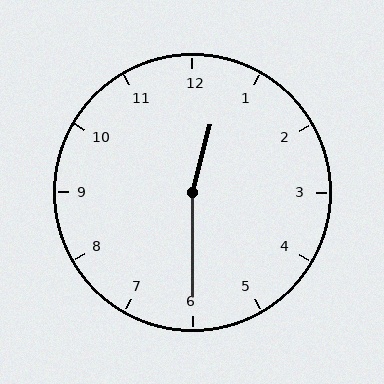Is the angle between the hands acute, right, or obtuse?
It is obtuse.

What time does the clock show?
12:30.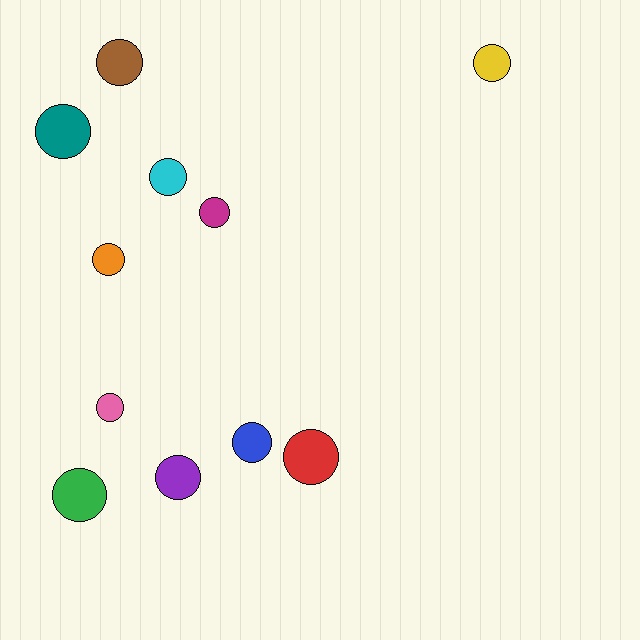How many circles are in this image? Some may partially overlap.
There are 11 circles.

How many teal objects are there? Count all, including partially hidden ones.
There is 1 teal object.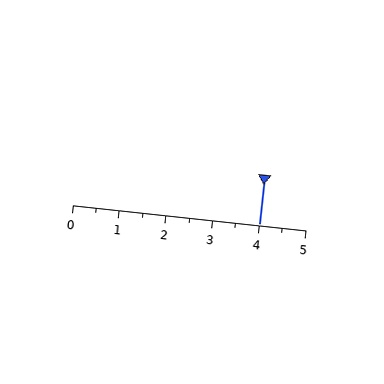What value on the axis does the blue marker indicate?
The marker indicates approximately 4.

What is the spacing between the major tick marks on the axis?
The major ticks are spaced 1 apart.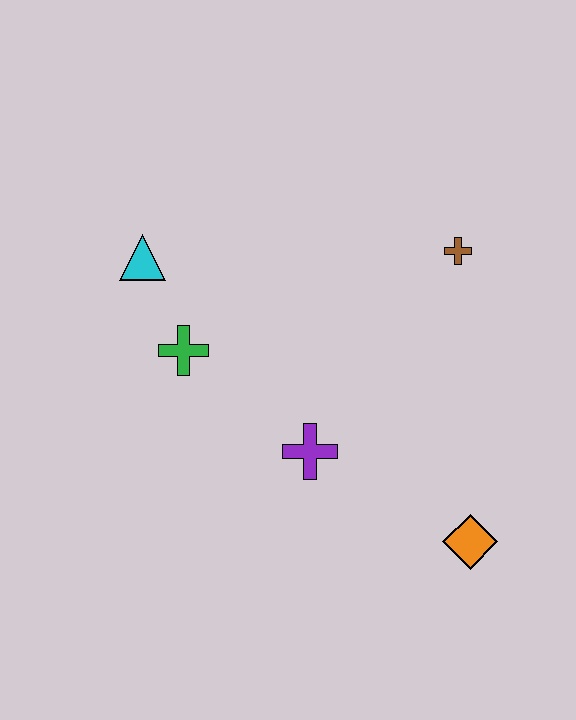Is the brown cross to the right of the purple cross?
Yes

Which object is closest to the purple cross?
The green cross is closest to the purple cross.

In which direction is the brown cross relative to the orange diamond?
The brown cross is above the orange diamond.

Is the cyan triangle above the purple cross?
Yes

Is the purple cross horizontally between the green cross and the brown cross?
Yes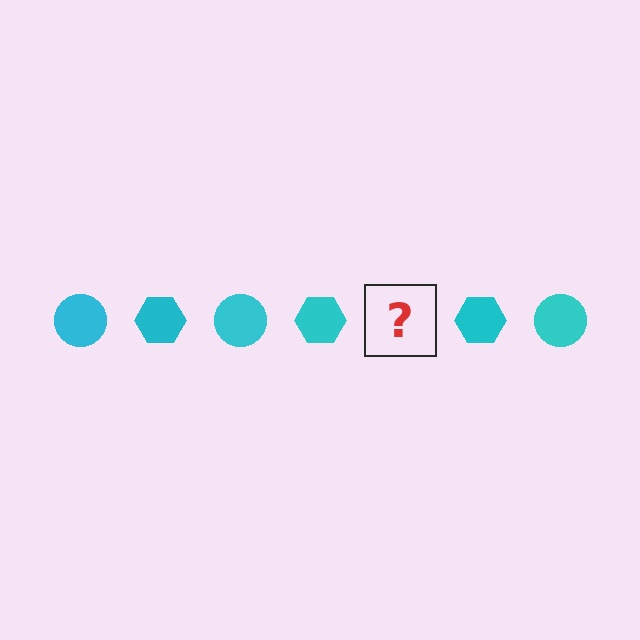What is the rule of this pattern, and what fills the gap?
The rule is that the pattern cycles through circle, hexagon shapes in cyan. The gap should be filled with a cyan circle.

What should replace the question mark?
The question mark should be replaced with a cyan circle.